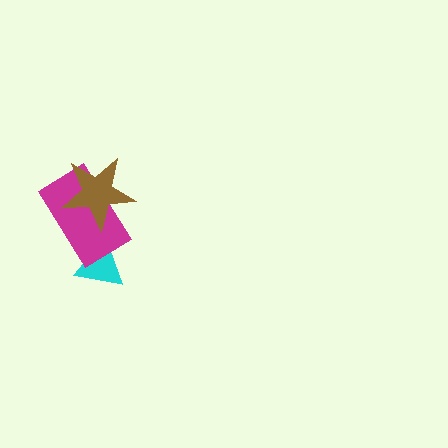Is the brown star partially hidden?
No, no other shape covers it.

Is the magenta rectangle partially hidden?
Yes, it is partially covered by another shape.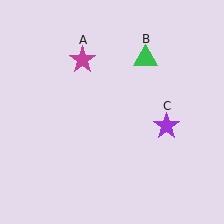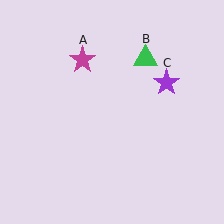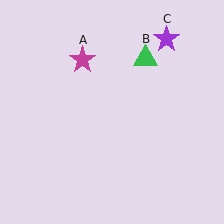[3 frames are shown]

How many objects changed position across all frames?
1 object changed position: purple star (object C).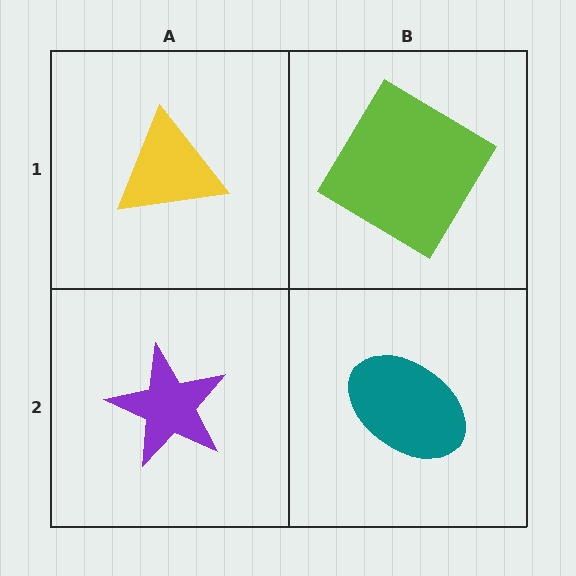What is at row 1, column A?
A yellow triangle.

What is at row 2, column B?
A teal ellipse.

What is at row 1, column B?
A lime diamond.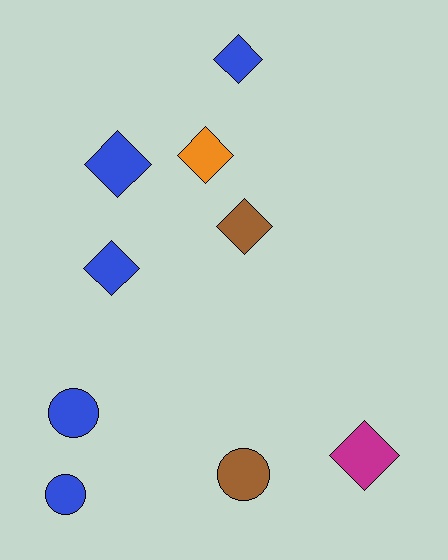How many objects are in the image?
There are 9 objects.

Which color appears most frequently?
Blue, with 5 objects.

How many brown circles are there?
There is 1 brown circle.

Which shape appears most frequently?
Diamond, with 6 objects.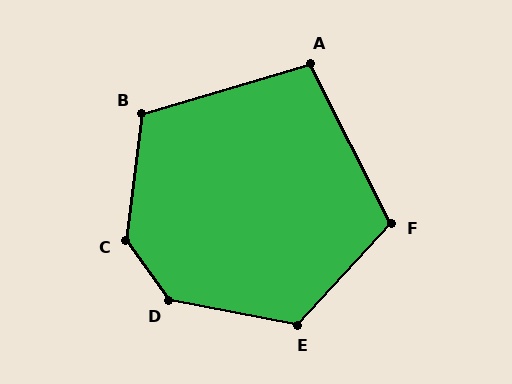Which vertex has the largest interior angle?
C, at approximately 137 degrees.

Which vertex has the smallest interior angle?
A, at approximately 101 degrees.